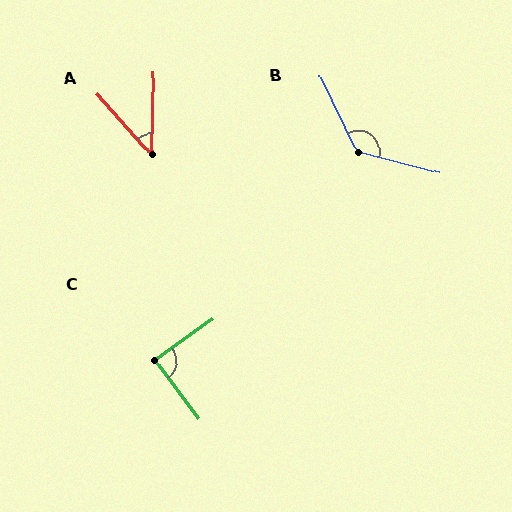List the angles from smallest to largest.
A (43°), C (89°), B (130°).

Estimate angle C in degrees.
Approximately 89 degrees.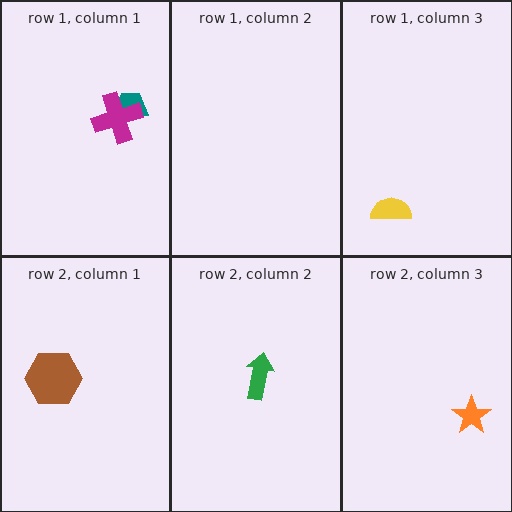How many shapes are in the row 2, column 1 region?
1.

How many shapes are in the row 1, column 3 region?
1.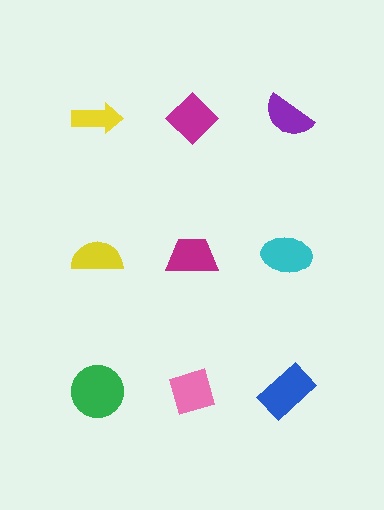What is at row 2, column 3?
A cyan ellipse.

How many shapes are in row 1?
3 shapes.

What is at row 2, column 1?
A yellow semicircle.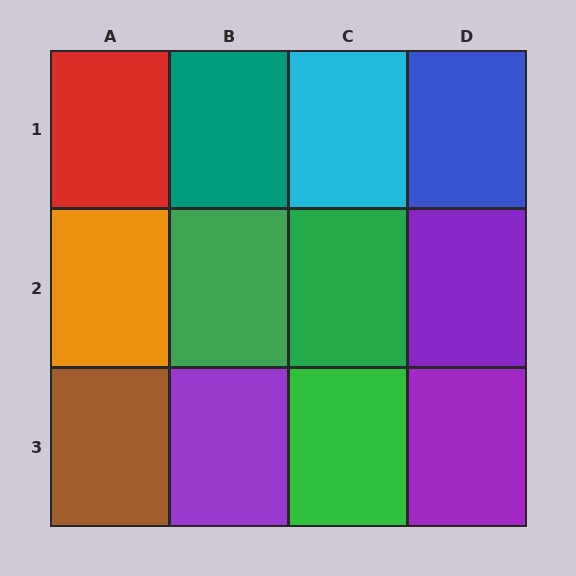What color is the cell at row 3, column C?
Green.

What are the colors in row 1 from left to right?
Red, teal, cyan, blue.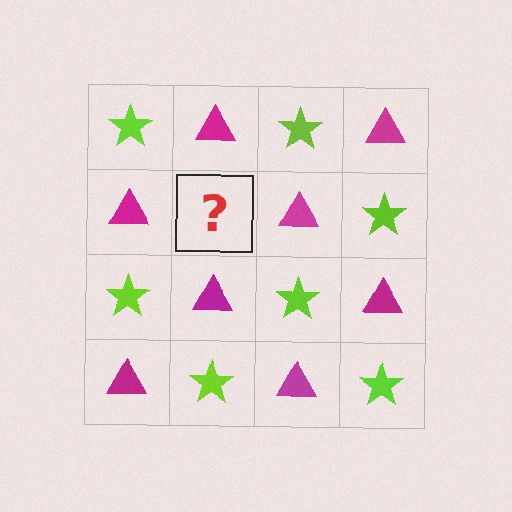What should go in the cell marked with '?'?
The missing cell should contain a lime star.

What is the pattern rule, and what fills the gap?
The rule is that it alternates lime star and magenta triangle in a checkerboard pattern. The gap should be filled with a lime star.